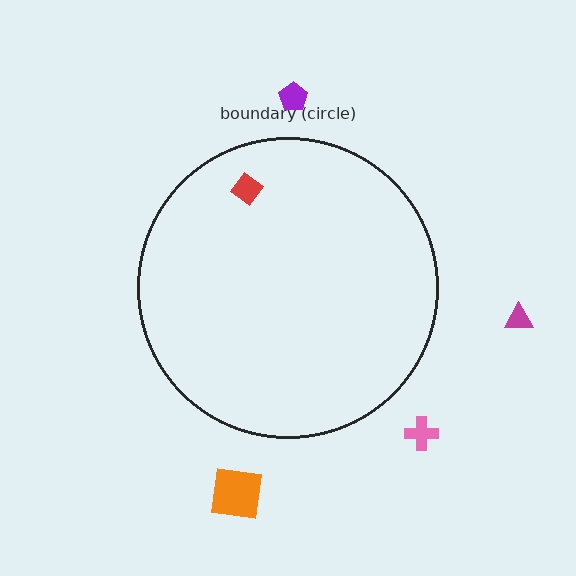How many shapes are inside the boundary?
1 inside, 4 outside.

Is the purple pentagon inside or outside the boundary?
Outside.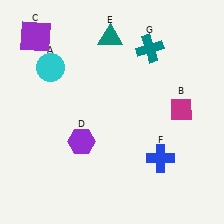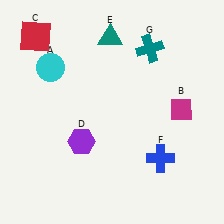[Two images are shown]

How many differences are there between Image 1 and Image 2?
There is 1 difference between the two images.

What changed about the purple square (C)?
In Image 1, C is purple. In Image 2, it changed to red.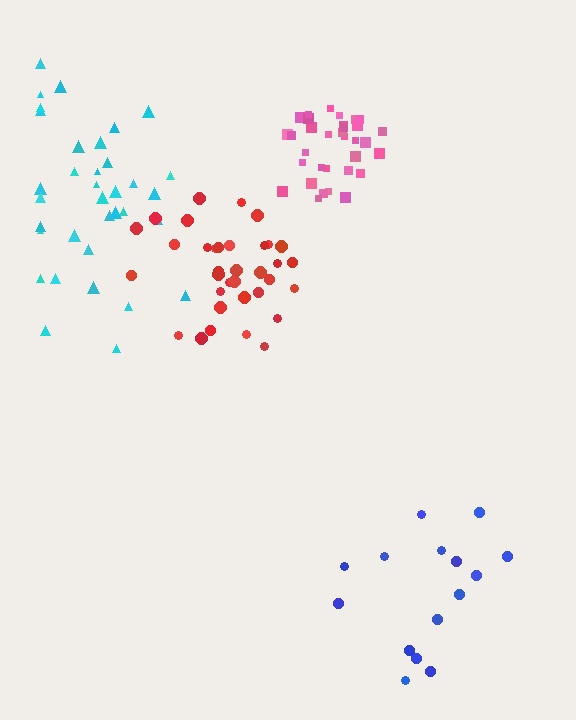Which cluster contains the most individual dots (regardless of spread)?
Cyan (35).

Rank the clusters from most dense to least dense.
pink, red, cyan, blue.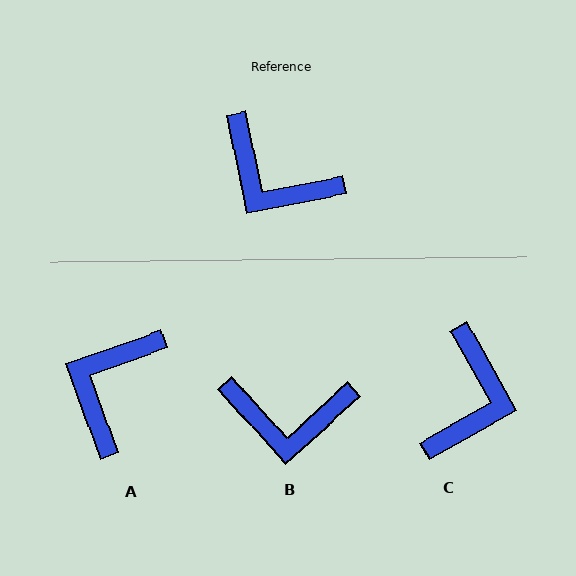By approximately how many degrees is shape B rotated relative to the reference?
Approximately 31 degrees counter-clockwise.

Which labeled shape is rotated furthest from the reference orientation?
C, about 108 degrees away.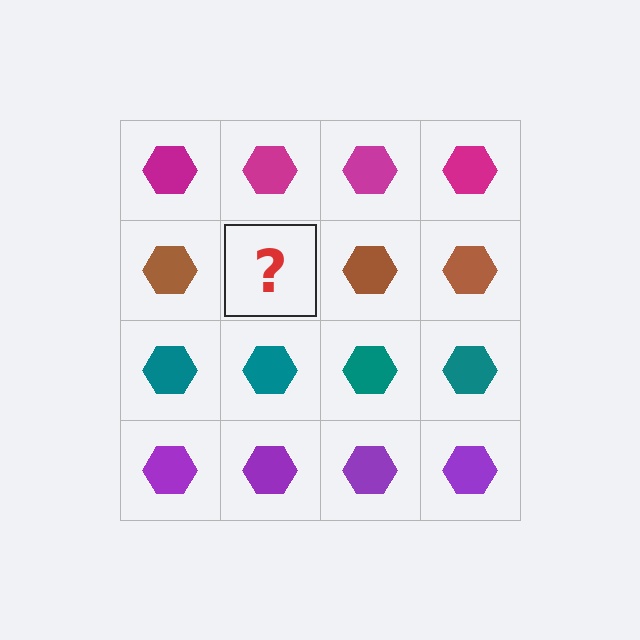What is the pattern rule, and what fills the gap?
The rule is that each row has a consistent color. The gap should be filled with a brown hexagon.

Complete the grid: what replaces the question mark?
The question mark should be replaced with a brown hexagon.